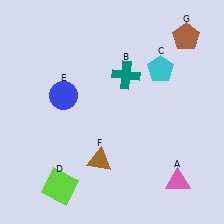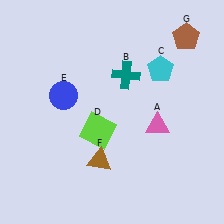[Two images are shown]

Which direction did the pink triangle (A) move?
The pink triangle (A) moved up.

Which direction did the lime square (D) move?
The lime square (D) moved up.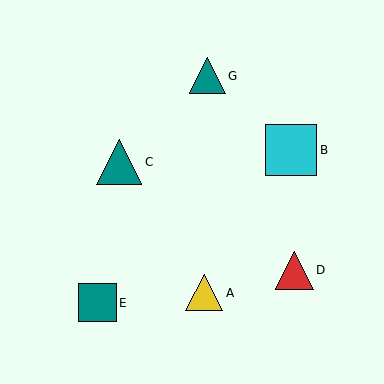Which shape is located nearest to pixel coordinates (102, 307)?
The teal square (labeled E) at (98, 303) is nearest to that location.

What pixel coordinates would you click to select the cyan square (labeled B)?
Click at (291, 150) to select the cyan square B.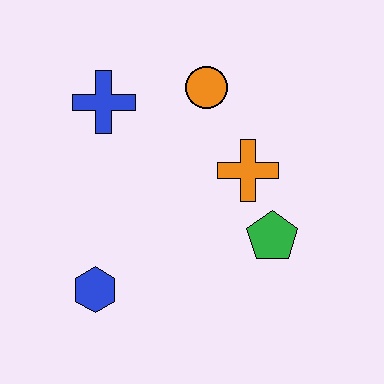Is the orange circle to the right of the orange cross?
No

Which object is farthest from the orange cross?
The blue hexagon is farthest from the orange cross.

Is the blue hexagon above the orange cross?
No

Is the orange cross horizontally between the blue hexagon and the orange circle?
No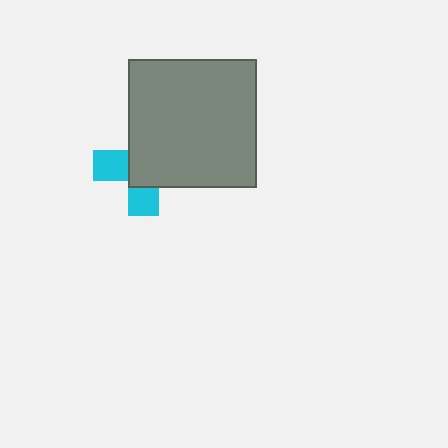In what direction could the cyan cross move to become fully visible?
The cyan cross could move toward the lower-left. That would shift it out from behind the gray square entirely.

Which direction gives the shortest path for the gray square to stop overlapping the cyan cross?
Moving toward the upper-right gives the shortest separation.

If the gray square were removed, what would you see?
You would see the complete cyan cross.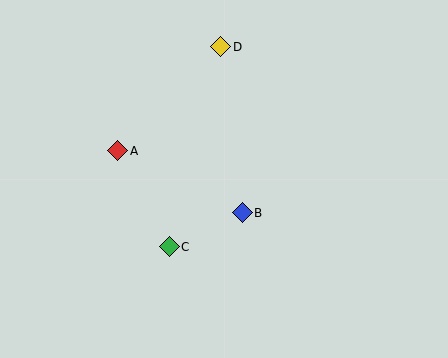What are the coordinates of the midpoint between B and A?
The midpoint between B and A is at (180, 182).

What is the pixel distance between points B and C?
The distance between B and C is 80 pixels.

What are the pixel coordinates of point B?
Point B is at (242, 213).